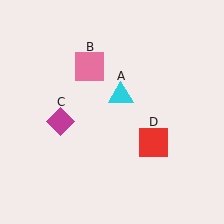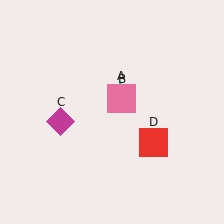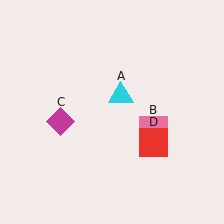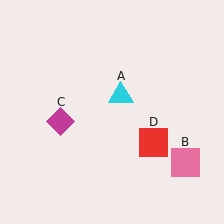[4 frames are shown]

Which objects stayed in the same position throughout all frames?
Cyan triangle (object A) and magenta diamond (object C) and red square (object D) remained stationary.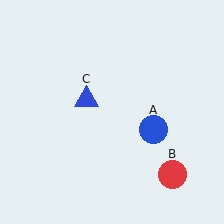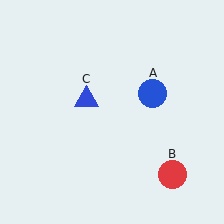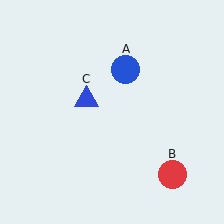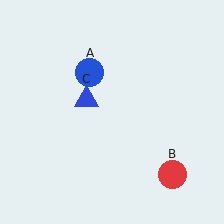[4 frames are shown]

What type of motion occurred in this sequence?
The blue circle (object A) rotated counterclockwise around the center of the scene.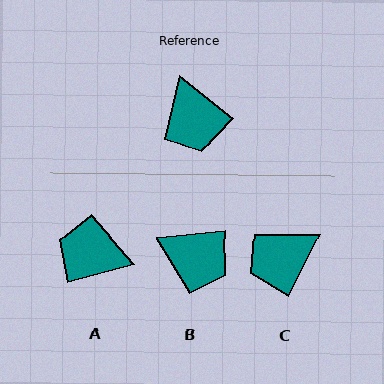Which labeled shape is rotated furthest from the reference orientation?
A, about 126 degrees away.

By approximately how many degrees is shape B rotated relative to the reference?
Approximately 44 degrees counter-clockwise.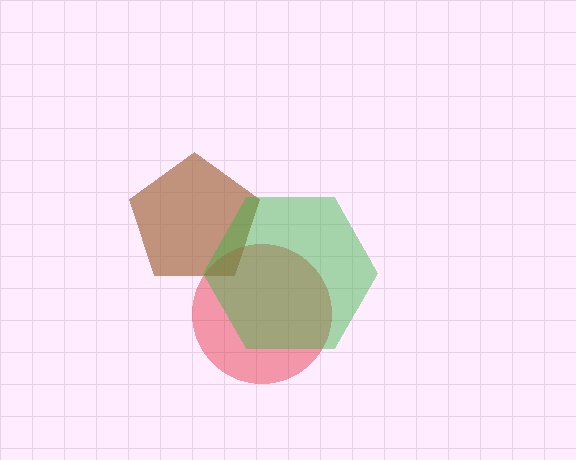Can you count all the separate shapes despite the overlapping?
Yes, there are 3 separate shapes.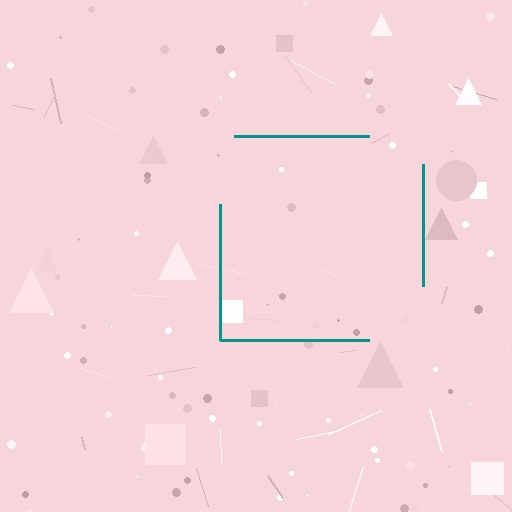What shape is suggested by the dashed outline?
The dashed outline suggests a square.